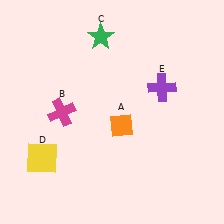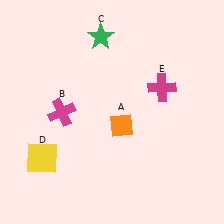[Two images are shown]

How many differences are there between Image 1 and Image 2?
There is 1 difference between the two images.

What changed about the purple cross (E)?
In Image 1, E is purple. In Image 2, it changed to magenta.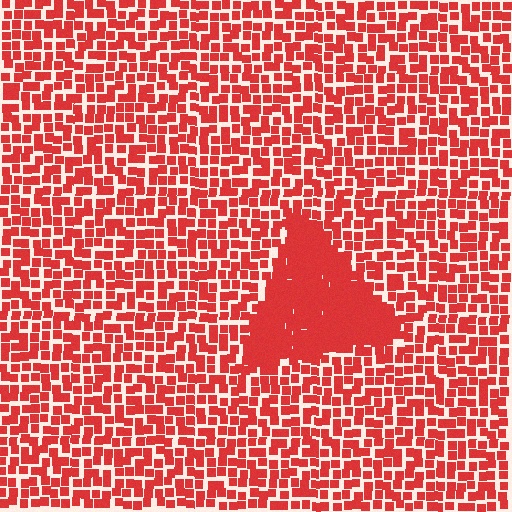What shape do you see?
I see a triangle.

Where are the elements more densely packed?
The elements are more densely packed inside the triangle boundary.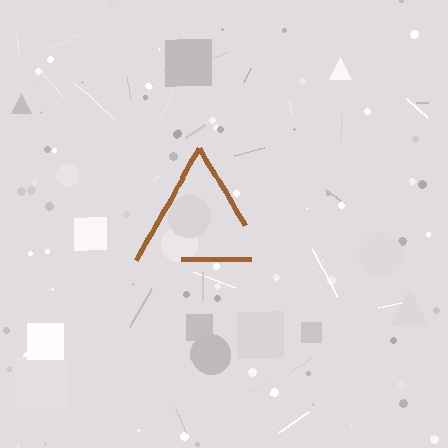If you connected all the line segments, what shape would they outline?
They would outline a triangle.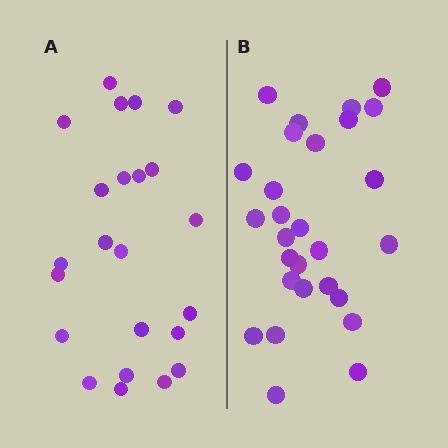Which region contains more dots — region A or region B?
Region B (the right region) has more dots.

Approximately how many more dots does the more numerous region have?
Region B has about 5 more dots than region A.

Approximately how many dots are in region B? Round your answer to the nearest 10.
About 30 dots. (The exact count is 28, which rounds to 30.)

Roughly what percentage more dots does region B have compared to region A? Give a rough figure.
About 20% more.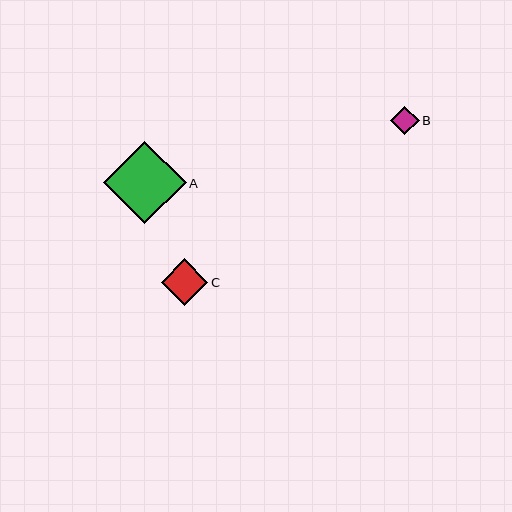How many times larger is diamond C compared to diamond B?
Diamond C is approximately 1.6 times the size of diamond B.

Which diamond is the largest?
Diamond A is the largest with a size of approximately 83 pixels.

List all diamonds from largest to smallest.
From largest to smallest: A, C, B.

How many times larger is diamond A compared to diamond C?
Diamond A is approximately 1.8 times the size of diamond C.